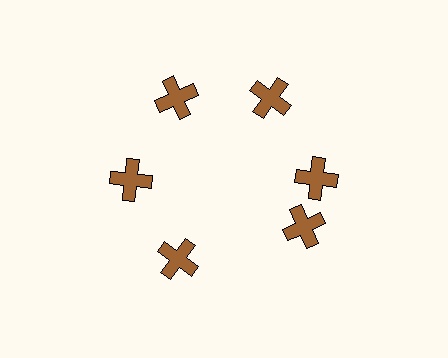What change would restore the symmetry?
The symmetry would be restored by rotating it back into even spacing with its neighbors so that all 6 crosses sit at equal angles and equal distance from the center.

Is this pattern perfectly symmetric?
No. The 6 brown crosses are arranged in a ring, but one element near the 5 o'clock position is rotated out of alignment along the ring, breaking the 6-fold rotational symmetry.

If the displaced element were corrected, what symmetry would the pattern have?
It would have 6-fold rotational symmetry — the pattern would map onto itself every 60 degrees.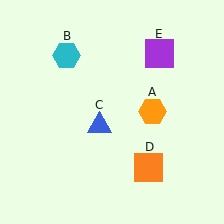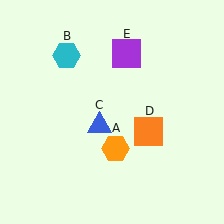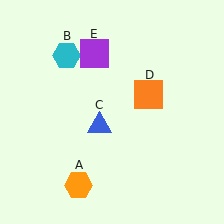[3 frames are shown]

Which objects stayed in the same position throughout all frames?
Cyan hexagon (object B) and blue triangle (object C) remained stationary.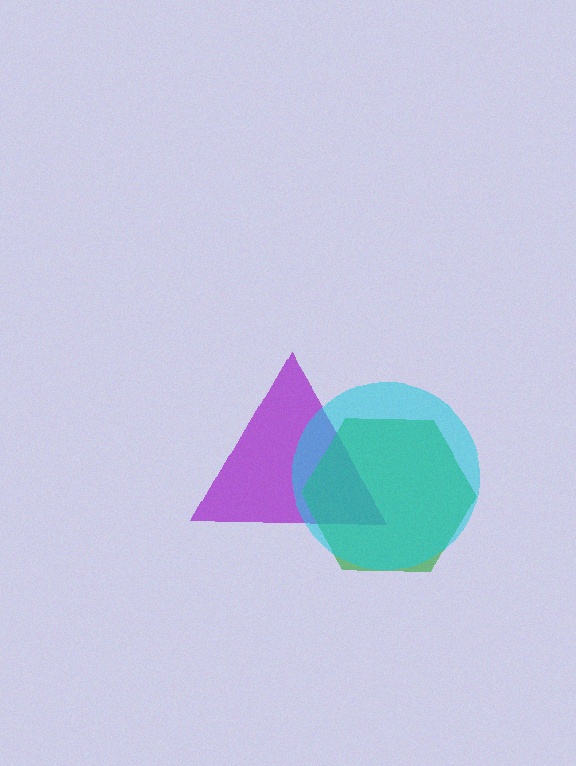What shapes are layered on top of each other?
The layered shapes are: a purple triangle, a green hexagon, a cyan circle.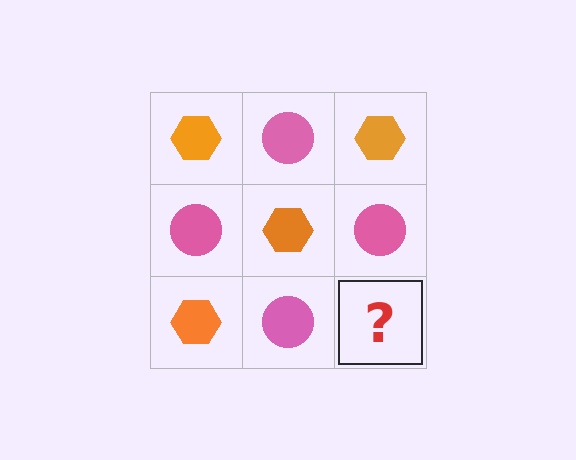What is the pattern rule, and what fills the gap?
The rule is that it alternates orange hexagon and pink circle in a checkerboard pattern. The gap should be filled with an orange hexagon.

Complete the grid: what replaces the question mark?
The question mark should be replaced with an orange hexagon.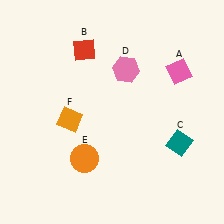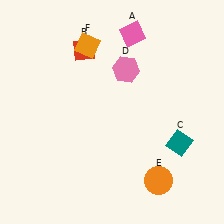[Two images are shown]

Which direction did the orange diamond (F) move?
The orange diamond (F) moved up.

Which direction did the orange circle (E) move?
The orange circle (E) moved right.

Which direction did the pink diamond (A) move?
The pink diamond (A) moved left.